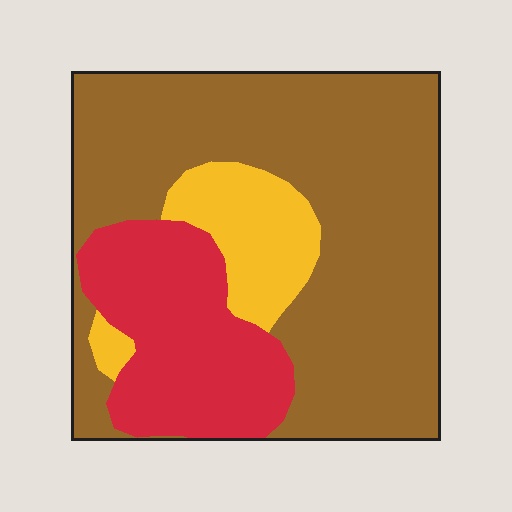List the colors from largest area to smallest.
From largest to smallest: brown, red, yellow.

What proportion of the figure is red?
Red covers 24% of the figure.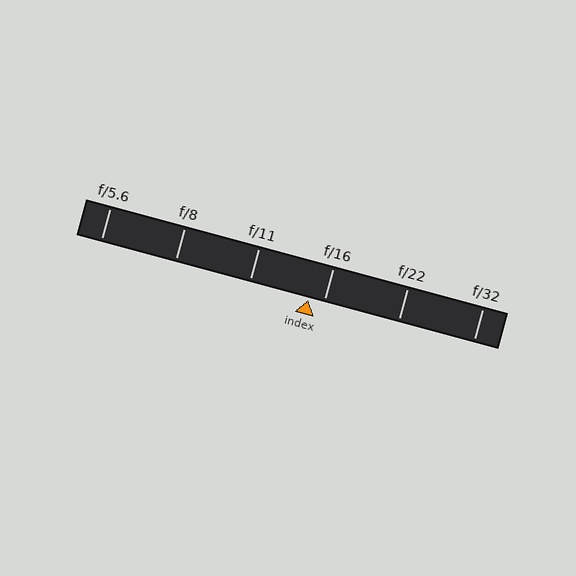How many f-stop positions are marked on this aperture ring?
There are 6 f-stop positions marked.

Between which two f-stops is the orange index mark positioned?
The index mark is between f/11 and f/16.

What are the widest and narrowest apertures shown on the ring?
The widest aperture shown is f/5.6 and the narrowest is f/32.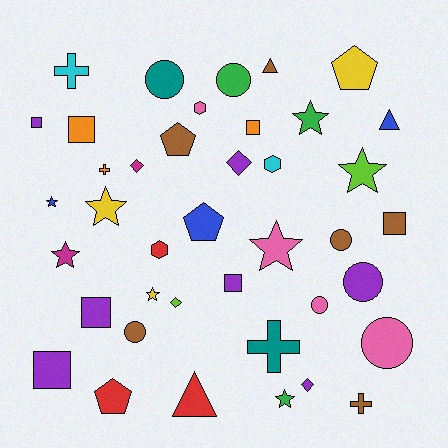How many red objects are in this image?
There are 3 red objects.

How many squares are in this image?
There are 7 squares.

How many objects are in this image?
There are 40 objects.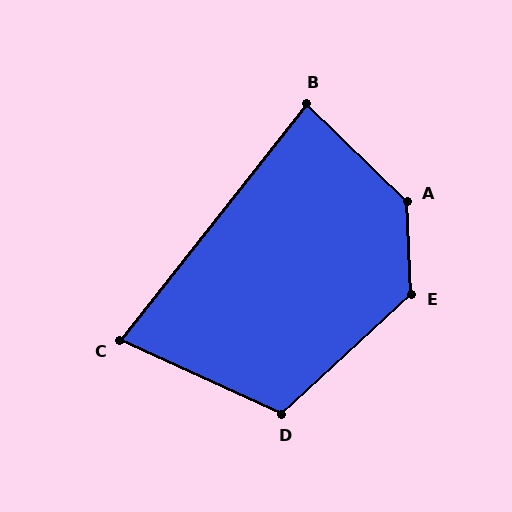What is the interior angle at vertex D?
Approximately 113 degrees (obtuse).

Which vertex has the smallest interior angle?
C, at approximately 76 degrees.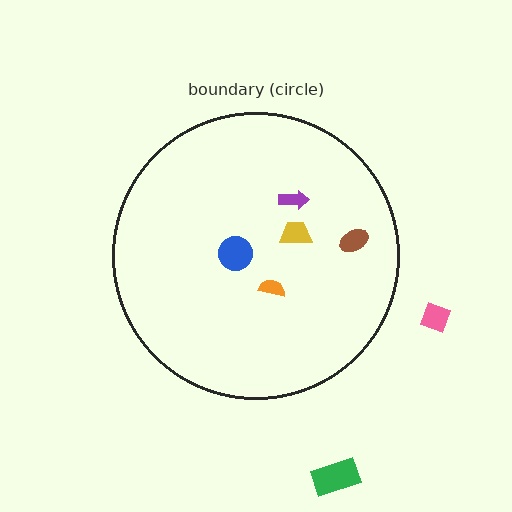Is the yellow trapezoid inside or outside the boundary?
Inside.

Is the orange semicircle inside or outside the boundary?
Inside.